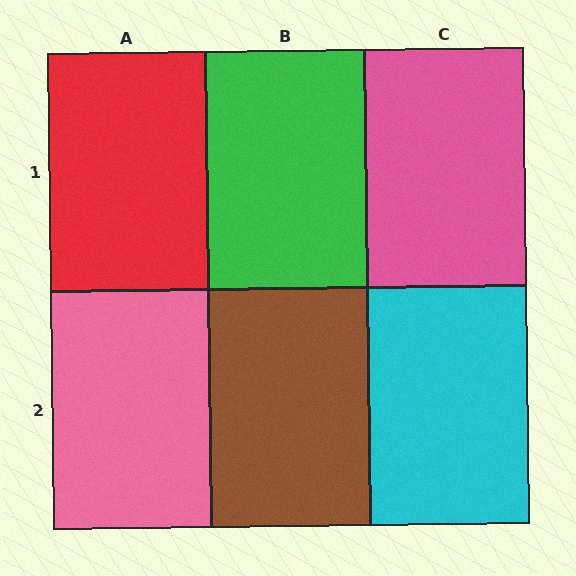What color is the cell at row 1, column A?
Red.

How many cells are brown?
1 cell is brown.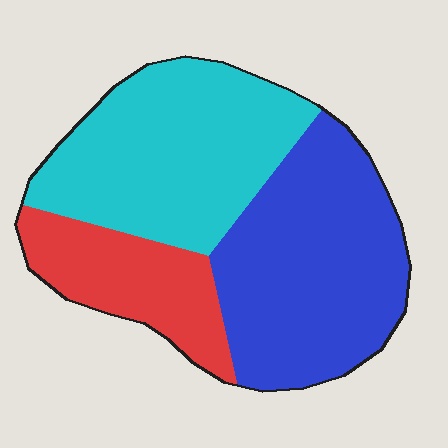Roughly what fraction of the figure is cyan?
Cyan takes up about two fifths (2/5) of the figure.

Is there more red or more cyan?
Cyan.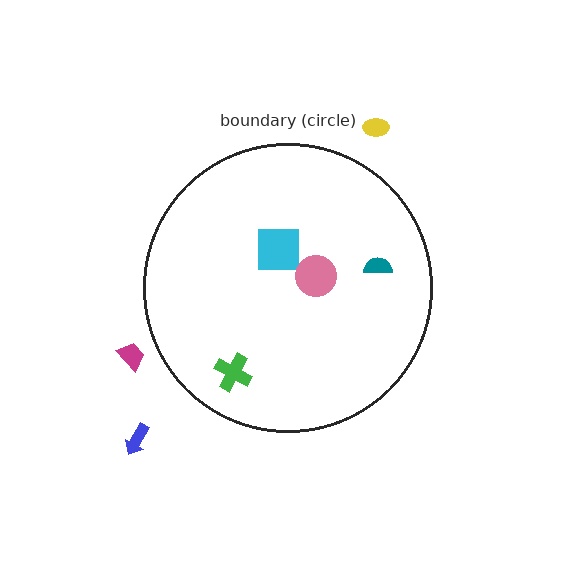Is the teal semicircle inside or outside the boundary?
Inside.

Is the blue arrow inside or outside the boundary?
Outside.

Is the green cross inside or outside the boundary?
Inside.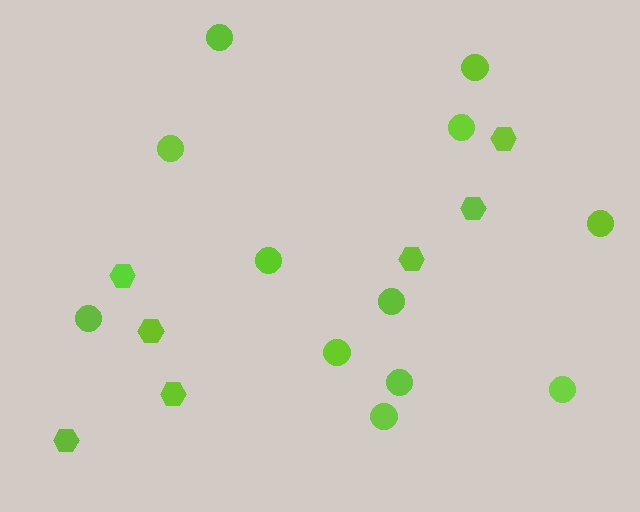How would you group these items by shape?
There are 2 groups: one group of circles (12) and one group of hexagons (7).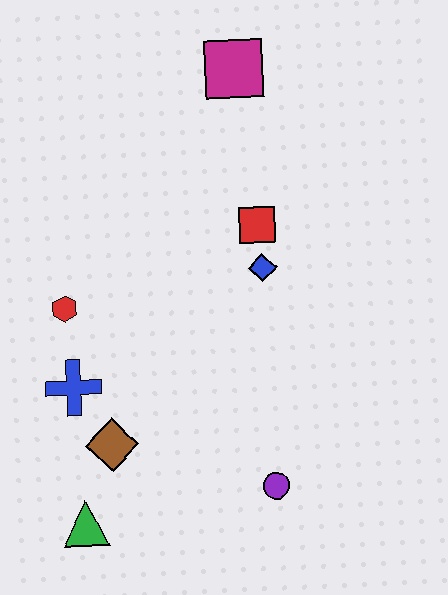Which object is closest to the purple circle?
The brown diamond is closest to the purple circle.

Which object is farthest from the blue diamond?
The green triangle is farthest from the blue diamond.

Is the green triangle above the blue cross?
No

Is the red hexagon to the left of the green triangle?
Yes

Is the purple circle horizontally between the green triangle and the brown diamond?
No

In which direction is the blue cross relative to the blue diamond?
The blue cross is to the left of the blue diamond.